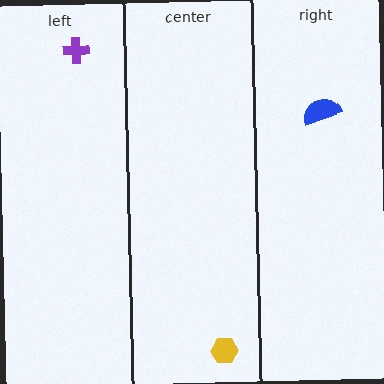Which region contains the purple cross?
The left region.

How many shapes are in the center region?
1.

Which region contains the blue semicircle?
The right region.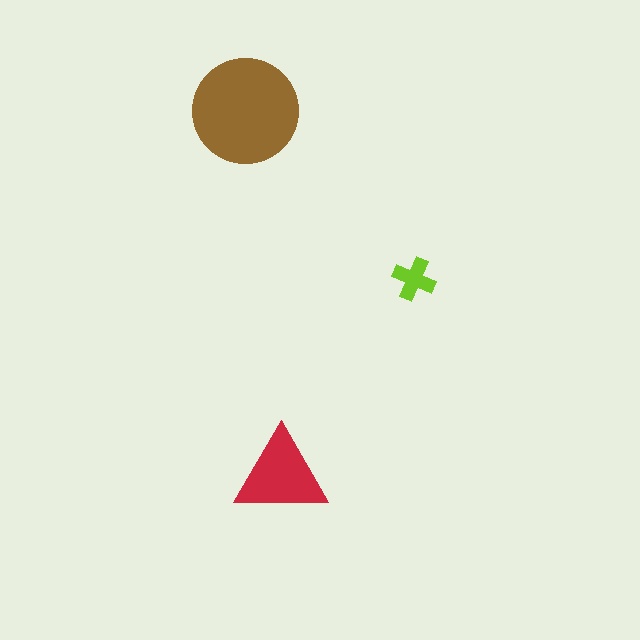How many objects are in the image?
There are 3 objects in the image.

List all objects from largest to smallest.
The brown circle, the red triangle, the lime cross.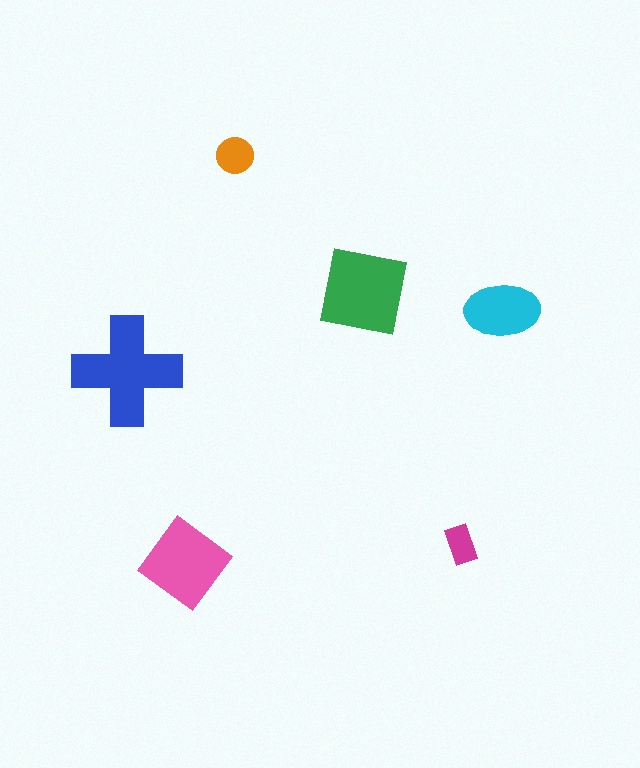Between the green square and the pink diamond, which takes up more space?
The green square.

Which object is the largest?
The blue cross.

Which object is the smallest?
The magenta rectangle.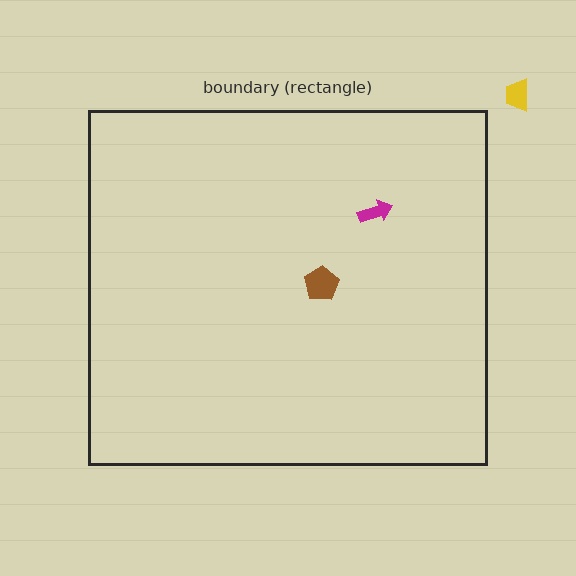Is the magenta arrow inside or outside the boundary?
Inside.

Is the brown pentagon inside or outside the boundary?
Inside.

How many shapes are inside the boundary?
2 inside, 1 outside.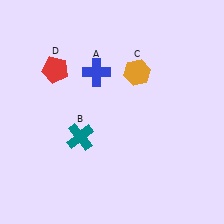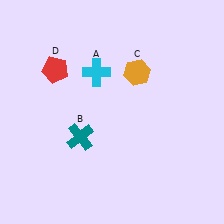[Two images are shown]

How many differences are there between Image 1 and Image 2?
There is 1 difference between the two images.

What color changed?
The cross (A) changed from blue in Image 1 to cyan in Image 2.